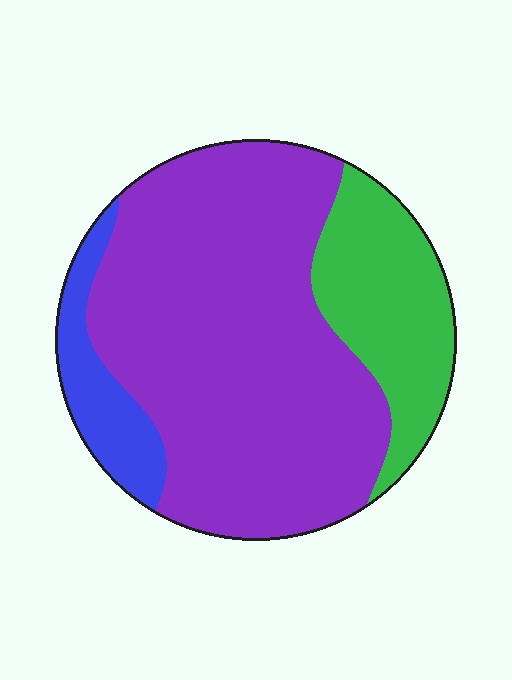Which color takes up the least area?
Blue, at roughly 10%.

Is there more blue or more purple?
Purple.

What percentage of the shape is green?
Green covers roughly 20% of the shape.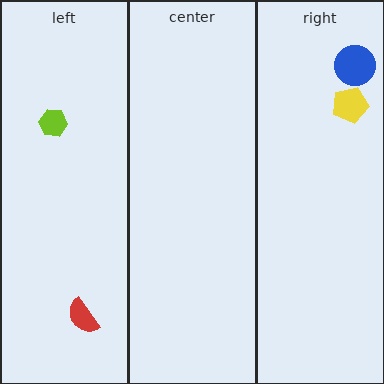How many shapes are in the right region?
2.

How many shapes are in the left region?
2.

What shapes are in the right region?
The blue circle, the yellow pentagon.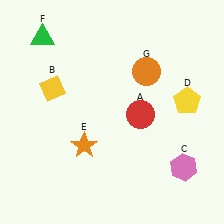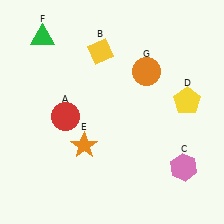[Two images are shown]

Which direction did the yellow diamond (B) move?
The yellow diamond (B) moved right.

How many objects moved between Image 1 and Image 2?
2 objects moved between the two images.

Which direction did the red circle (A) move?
The red circle (A) moved left.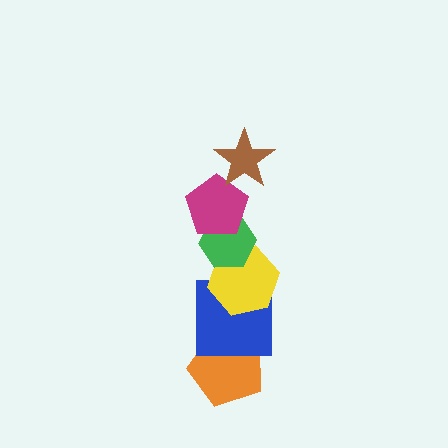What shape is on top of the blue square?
The yellow hexagon is on top of the blue square.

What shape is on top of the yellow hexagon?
The green hexagon is on top of the yellow hexagon.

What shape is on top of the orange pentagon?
The blue square is on top of the orange pentagon.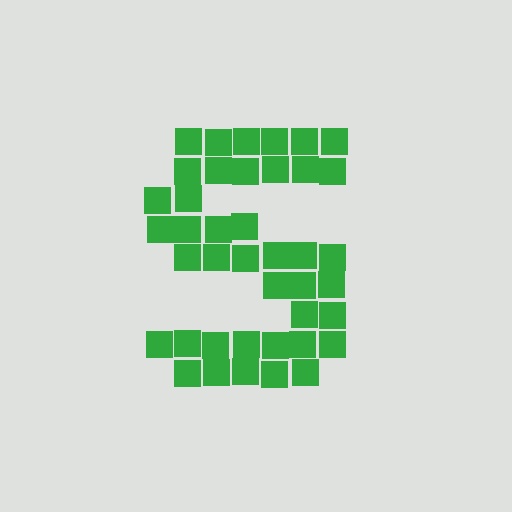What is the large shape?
The large shape is the letter S.